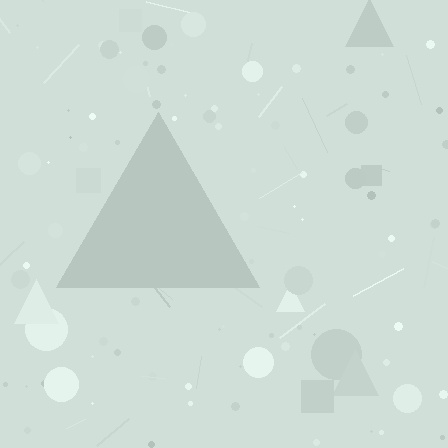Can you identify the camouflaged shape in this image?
The camouflaged shape is a triangle.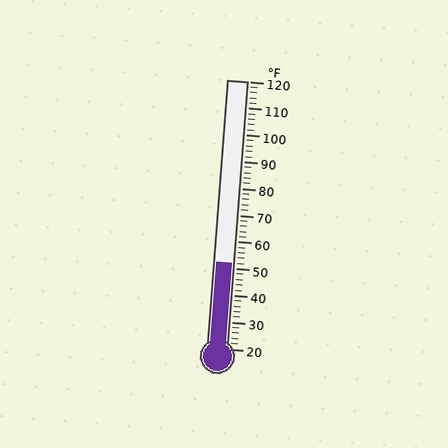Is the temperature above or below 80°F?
The temperature is below 80°F.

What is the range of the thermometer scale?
The thermometer scale ranges from 20°F to 120°F.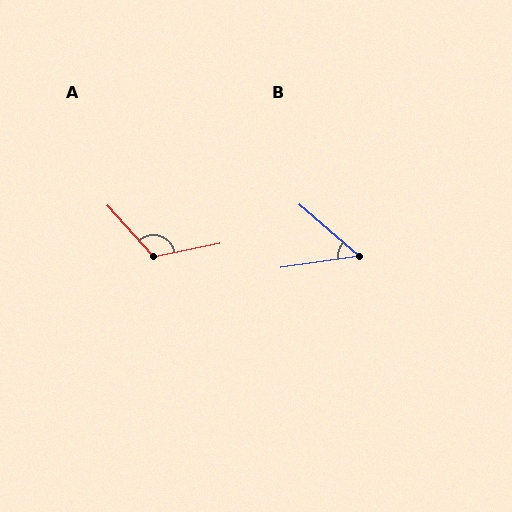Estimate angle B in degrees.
Approximately 50 degrees.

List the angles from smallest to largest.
B (50°), A (121°).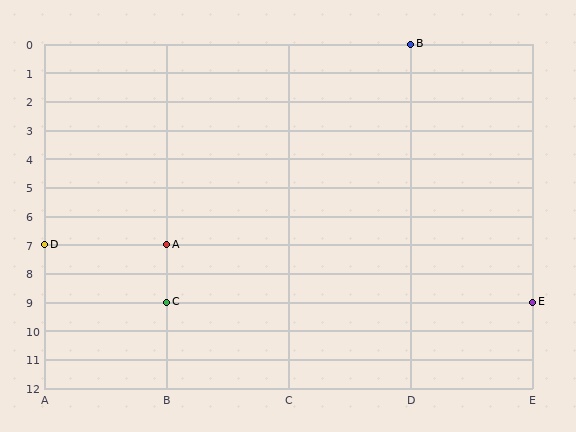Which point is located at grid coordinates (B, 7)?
Point A is at (B, 7).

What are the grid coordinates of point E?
Point E is at grid coordinates (E, 9).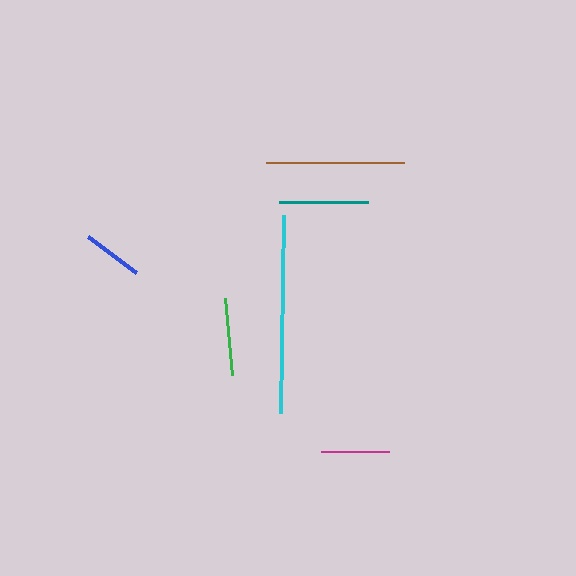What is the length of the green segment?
The green segment is approximately 77 pixels long.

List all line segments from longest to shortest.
From longest to shortest: cyan, brown, teal, green, magenta, blue.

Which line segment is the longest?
The cyan line is the longest at approximately 199 pixels.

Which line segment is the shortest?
The blue line is the shortest at approximately 61 pixels.